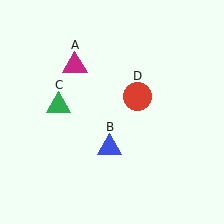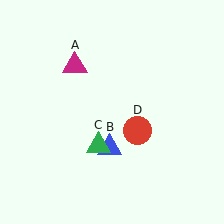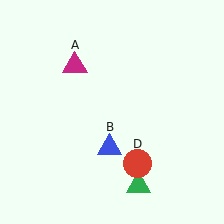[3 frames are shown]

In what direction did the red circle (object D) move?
The red circle (object D) moved down.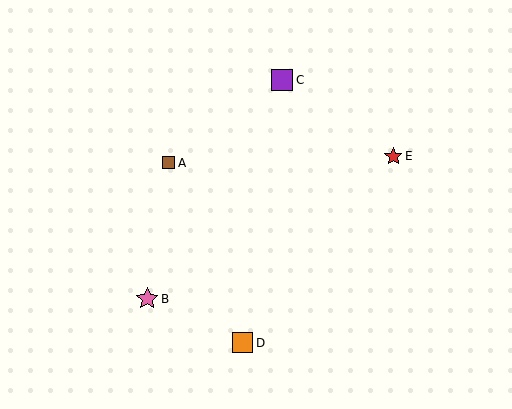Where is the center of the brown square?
The center of the brown square is at (169, 163).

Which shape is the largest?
The pink star (labeled B) is the largest.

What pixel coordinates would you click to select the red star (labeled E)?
Click at (393, 156) to select the red star E.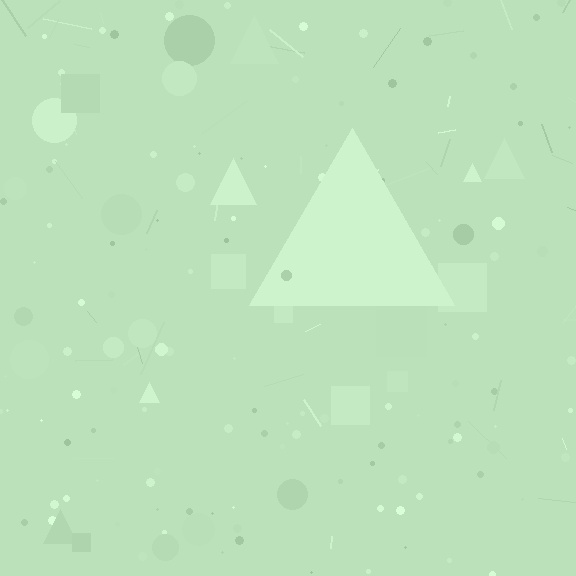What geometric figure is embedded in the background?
A triangle is embedded in the background.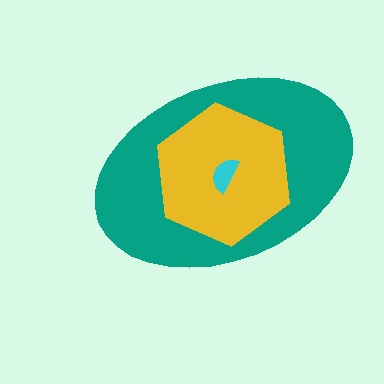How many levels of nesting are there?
3.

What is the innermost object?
The cyan semicircle.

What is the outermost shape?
The teal ellipse.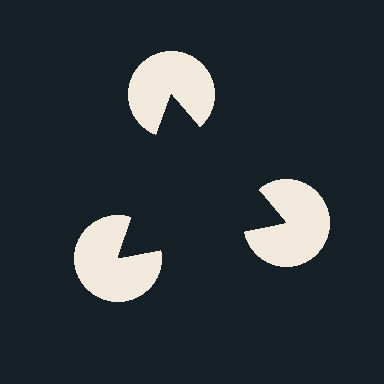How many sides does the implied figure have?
3 sides.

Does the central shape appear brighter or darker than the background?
It typically appears slightly darker than the background, even though no actual brightness change is drawn.